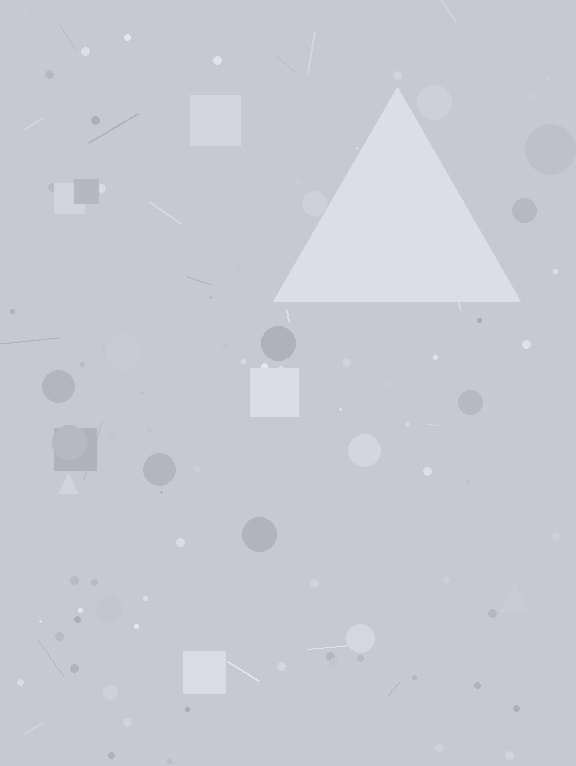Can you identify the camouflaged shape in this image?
The camouflaged shape is a triangle.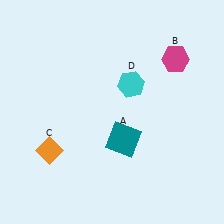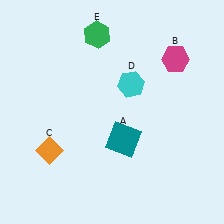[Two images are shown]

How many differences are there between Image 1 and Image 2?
There is 1 difference between the two images.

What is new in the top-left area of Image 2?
A green hexagon (E) was added in the top-left area of Image 2.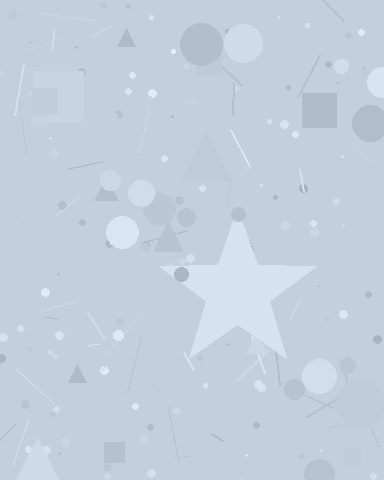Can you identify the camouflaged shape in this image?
The camouflaged shape is a star.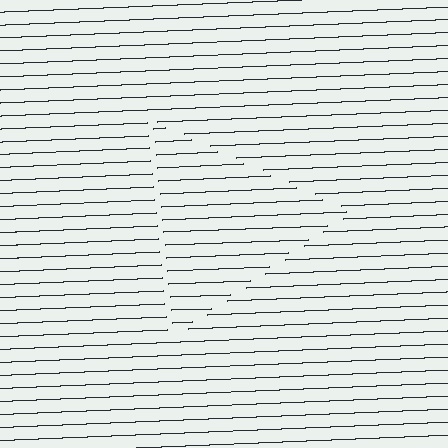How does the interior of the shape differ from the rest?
The interior of the shape contains the same grating, shifted by half a period — the contour is defined by the phase discontinuity where line-ends from the inner and outer gratings abut.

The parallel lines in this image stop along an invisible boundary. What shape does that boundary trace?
An illusory triangle. The interior of the shape contains the same grating, shifted by half a period — the contour is defined by the phase discontinuity where line-ends from the inner and outer gratings abut.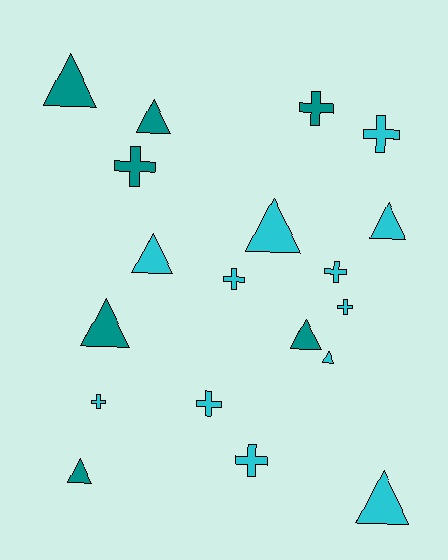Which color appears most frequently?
Cyan, with 12 objects.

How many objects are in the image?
There are 19 objects.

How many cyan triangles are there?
There are 5 cyan triangles.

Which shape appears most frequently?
Triangle, with 10 objects.